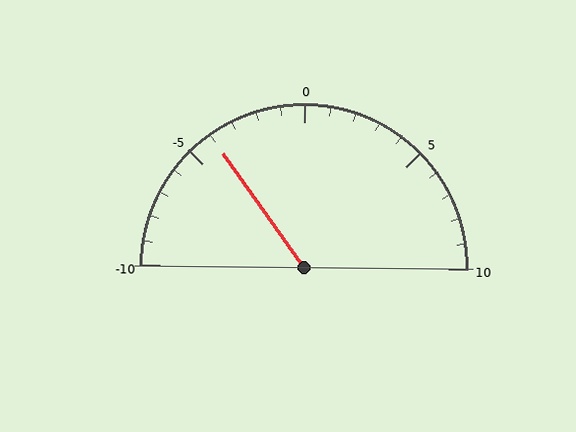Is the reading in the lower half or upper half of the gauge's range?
The reading is in the lower half of the range (-10 to 10).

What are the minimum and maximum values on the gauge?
The gauge ranges from -10 to 10.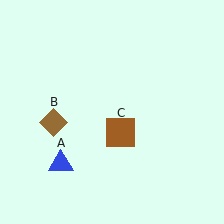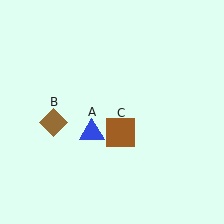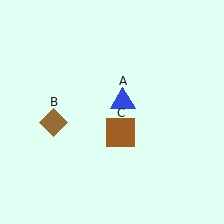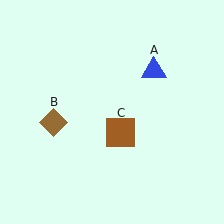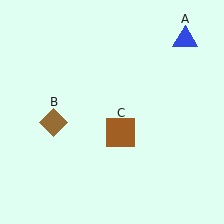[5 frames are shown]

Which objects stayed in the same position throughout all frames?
Brown diamond (object B) and brown square (object C) remained stationary.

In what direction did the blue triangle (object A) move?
The blue triangle (object A) moved up and to the right.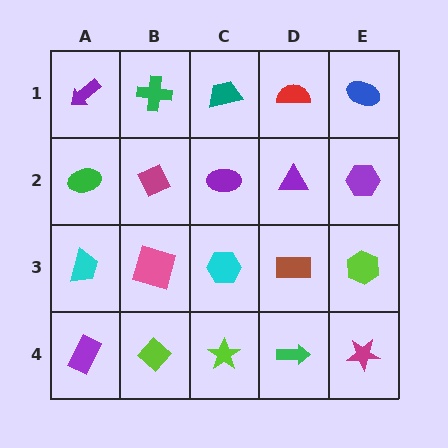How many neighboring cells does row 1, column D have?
3.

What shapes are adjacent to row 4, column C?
A cyan hexagon (row 3, column C), a lime diamond (row 4, column B), a green arrow (row 4, column D).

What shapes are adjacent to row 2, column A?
A purple arrow (row 1, column A), a cyan trapezoid (row 3, column A), a magenta diamond (row 2, column B).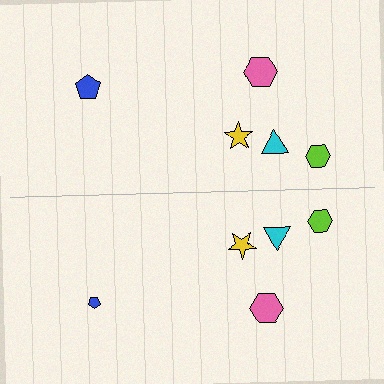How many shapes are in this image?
There are 10 shapes in this image.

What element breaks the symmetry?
The blue pentagon on the bottom side has a different size than its mirror counterpart.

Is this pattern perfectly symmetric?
No, the pattern is not perfectly symmetric. The blue pentagon on the bottom side has a different size than its mirror counterpart.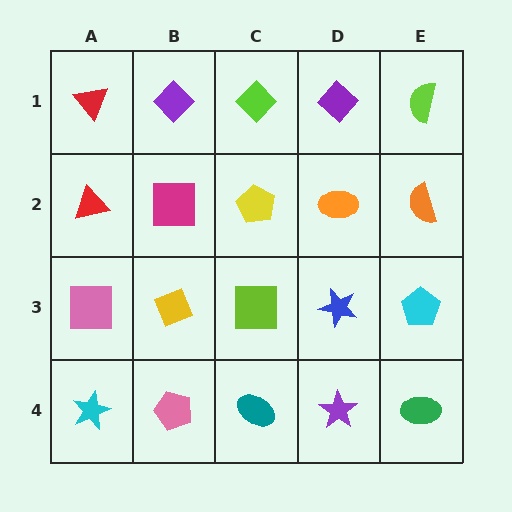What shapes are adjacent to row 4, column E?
A cyan pentagon (row 3, column E), a purple star (row 4, column D).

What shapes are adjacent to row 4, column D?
A blue star (row 3, column D), a teal ellipse (row 4, column C), a green ellipse (row 4, column E).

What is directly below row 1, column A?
A red triangle.